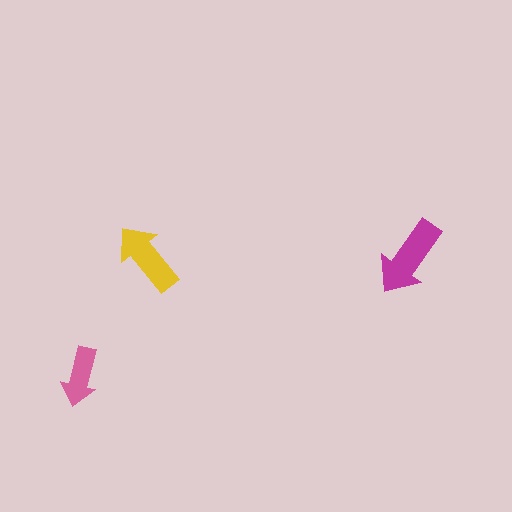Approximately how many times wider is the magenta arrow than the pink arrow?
About 1.5 times wider.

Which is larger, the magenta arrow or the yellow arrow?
The magenta one.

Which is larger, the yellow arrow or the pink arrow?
The yellow one.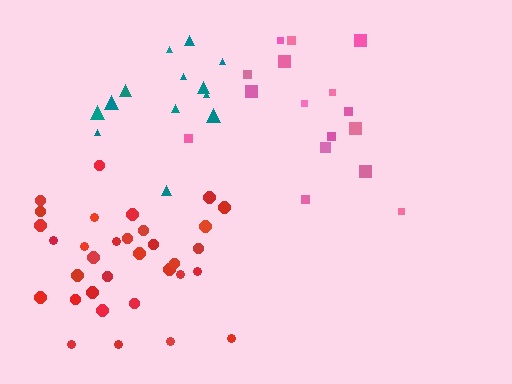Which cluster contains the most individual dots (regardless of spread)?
Red (33).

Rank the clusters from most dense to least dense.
red, pink, teal.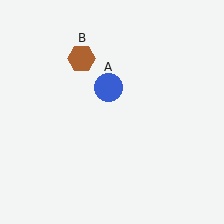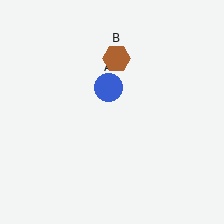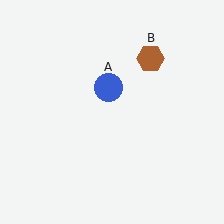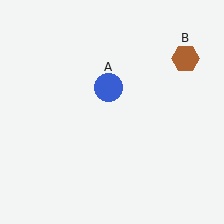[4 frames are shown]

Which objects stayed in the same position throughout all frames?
Blue circle (object A) remained stationary.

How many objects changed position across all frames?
1 object changed position: brown hexagon (object B).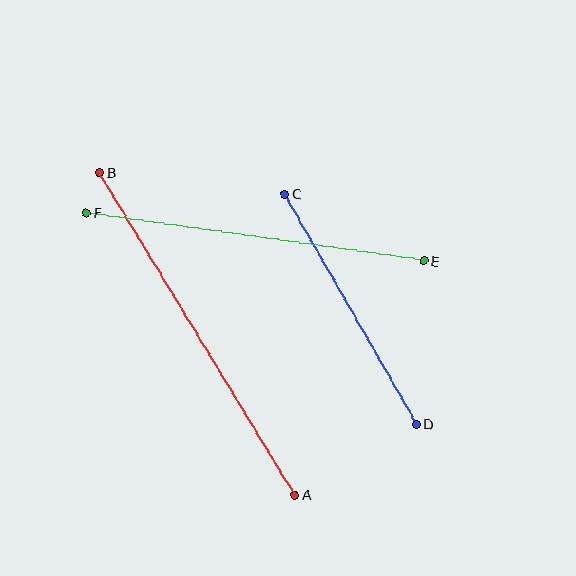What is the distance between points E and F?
The distance is approximately 341 pixels.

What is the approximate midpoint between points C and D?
The midpoint is at approximately (350, 309) pixels.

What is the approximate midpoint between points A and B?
The midpoint is at approximately (197, 334) pixels.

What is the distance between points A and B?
The distance is approximately 377 pixels.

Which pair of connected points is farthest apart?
Points A and B are farthest apart.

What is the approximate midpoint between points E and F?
The midpoint is at approximately (255, 237) pixels.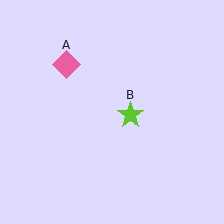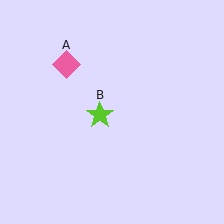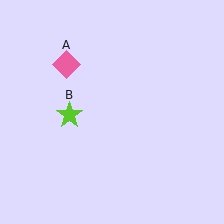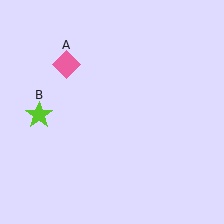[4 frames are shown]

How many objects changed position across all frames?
1 object changed position: lime star (object B).